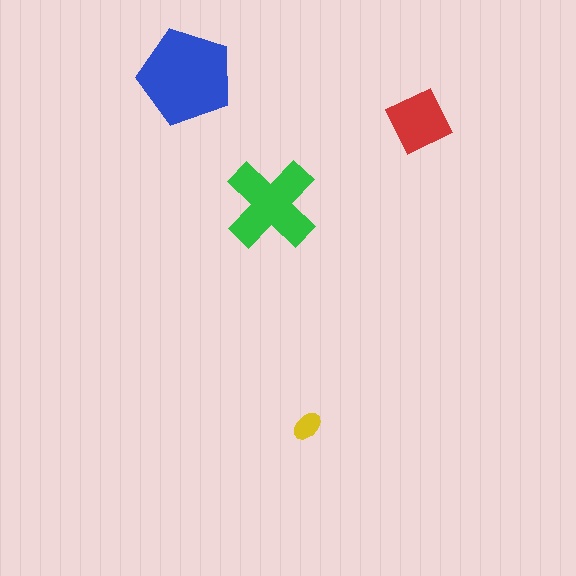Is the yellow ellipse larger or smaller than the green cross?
Smaller.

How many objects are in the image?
There are 4 objects in the image.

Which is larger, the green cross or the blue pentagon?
The blue pentagon.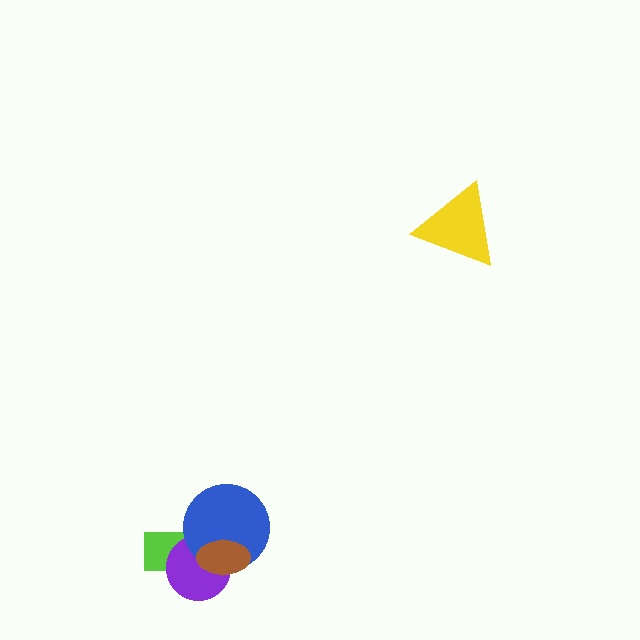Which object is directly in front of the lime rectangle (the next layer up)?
The purple circle is directly in front of the lime rectangle.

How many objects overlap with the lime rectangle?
3 objects overlap with the lime rectangle.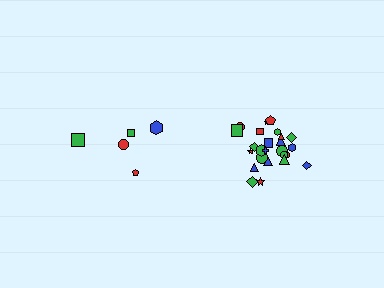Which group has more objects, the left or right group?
The right group.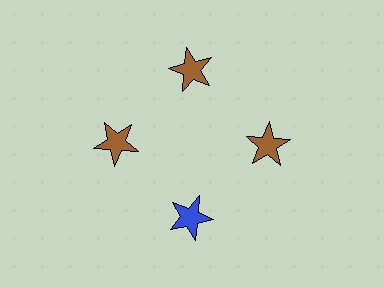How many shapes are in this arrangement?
There are 4 shapes arranged in a ring pattern.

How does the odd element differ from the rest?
It has a different color: blue instead of brown.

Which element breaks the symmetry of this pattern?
The blue star at roughly the 6 o'clock position breaks the symmetry. All other shapes are brown stars.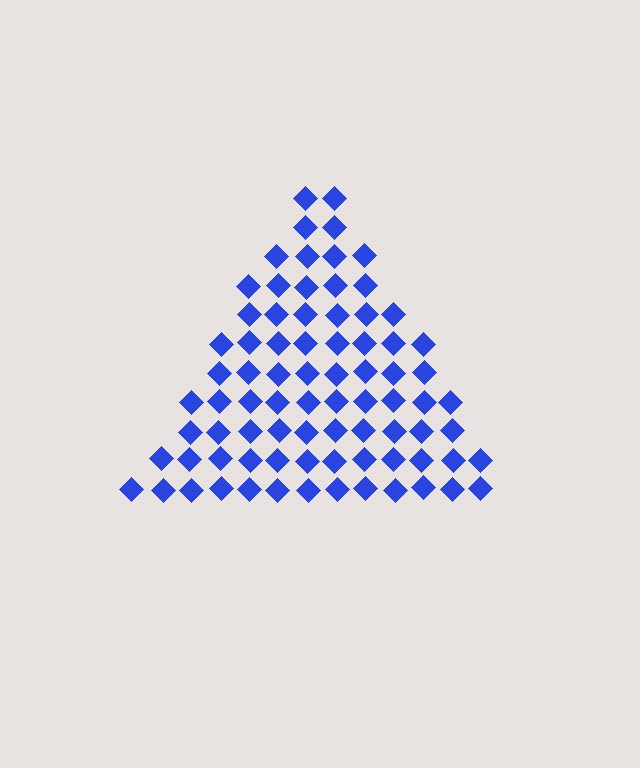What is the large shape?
The large shape is a triangle.